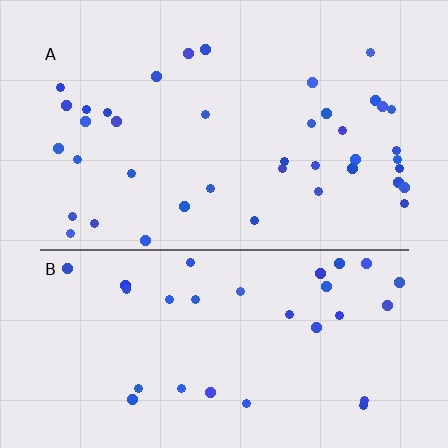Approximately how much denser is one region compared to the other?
Approximately 1.3× — region A over region B.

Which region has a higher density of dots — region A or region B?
A (the top).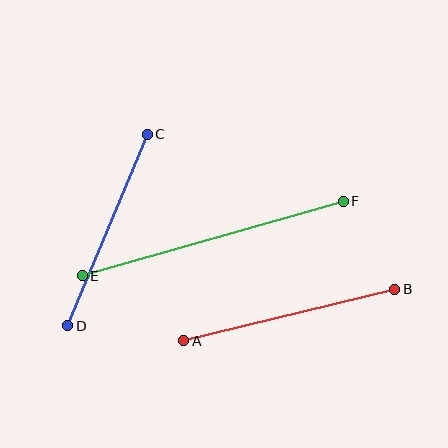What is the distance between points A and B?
The distance is approximately 217 pixels.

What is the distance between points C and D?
The distance is approximately 207 pixels.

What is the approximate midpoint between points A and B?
The midpoint is at approximately (289, 315) pixels.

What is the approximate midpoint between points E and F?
The midpoint is at approximately (213, 239) pixels.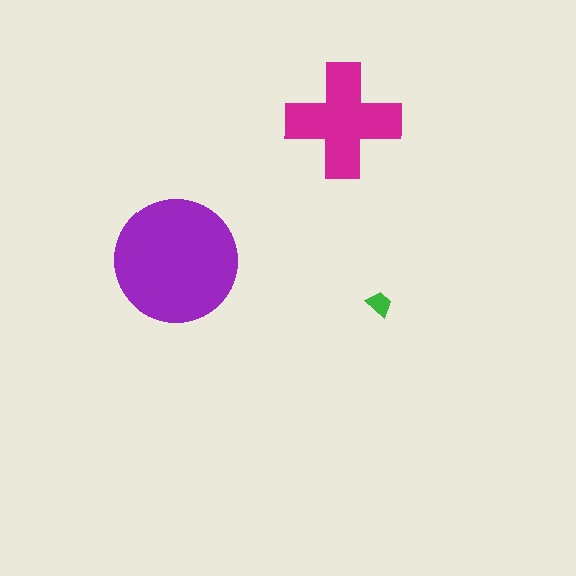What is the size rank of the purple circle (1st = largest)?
1st.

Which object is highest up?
The magenta cross is topmost.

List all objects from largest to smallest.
The purple circle, the magenta cross, the green trapezoid.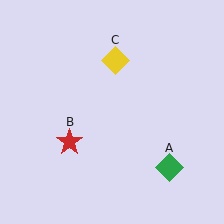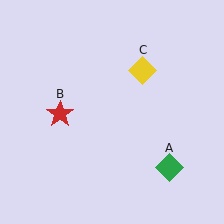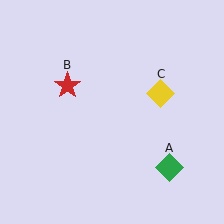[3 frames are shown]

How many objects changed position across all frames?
2 objects changed position: red star (object B), yellow diamond (object C).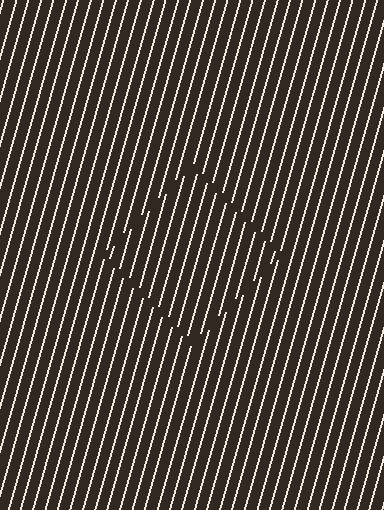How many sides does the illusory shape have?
4 sides — the line-ends trace a square.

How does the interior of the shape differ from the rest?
The interior of the shape contains the same grating, shifted by half a period — the contour is defined by the phase discontinuity where line-ends from the inner and outer gratings abut.